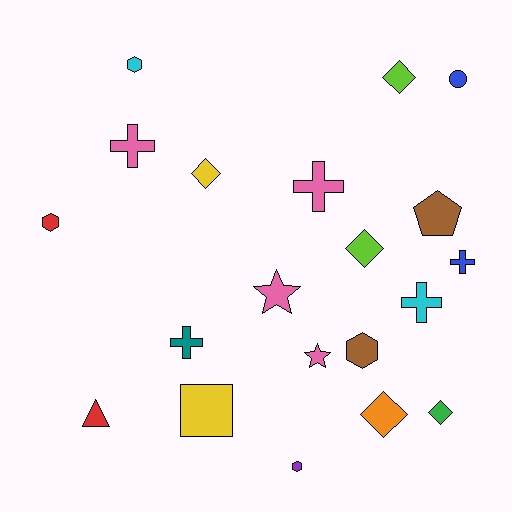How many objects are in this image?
There are 20 objects.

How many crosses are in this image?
There are 5 crosses.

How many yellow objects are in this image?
There are 2 yellow objects.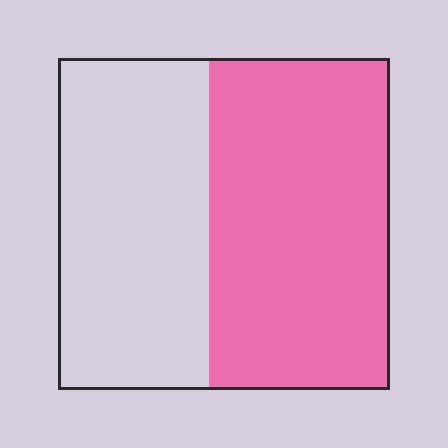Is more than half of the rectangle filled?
Yes.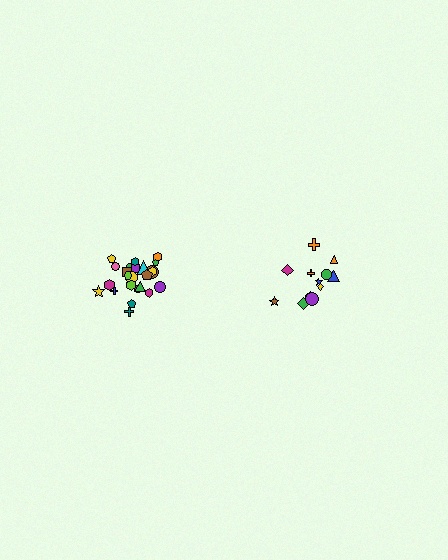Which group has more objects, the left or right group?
The left group.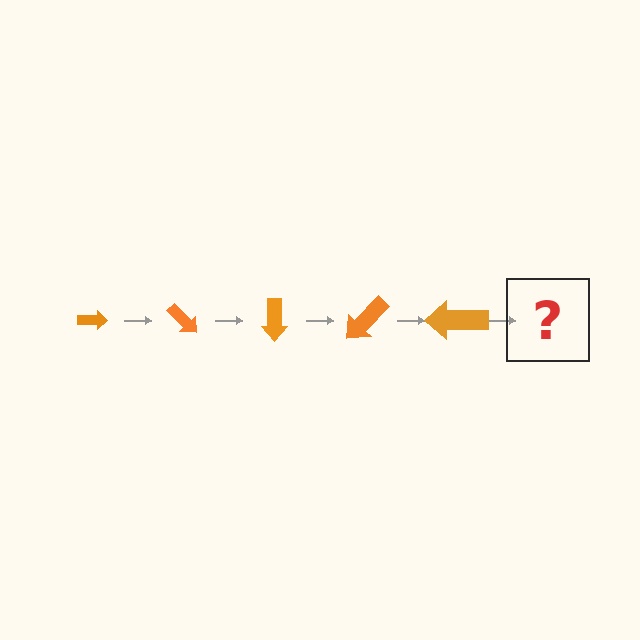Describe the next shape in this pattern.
It should be an arrow, larger than the previous one and rotated 225 degrees from the start.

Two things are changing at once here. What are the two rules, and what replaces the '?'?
The two rules are that the arrow grows larger each step and it rotates 45 degrees each step. The '?' should be an arrow, larger than the previous one and rotated 225 degrees from the start.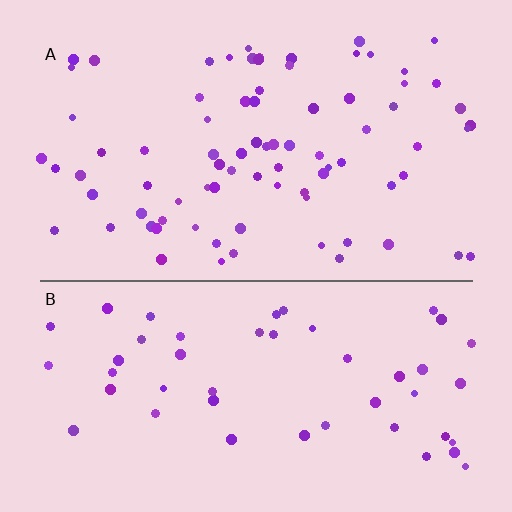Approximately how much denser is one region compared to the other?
Approximately 1.7× — region A over region B.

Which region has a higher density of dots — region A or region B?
A (the top).